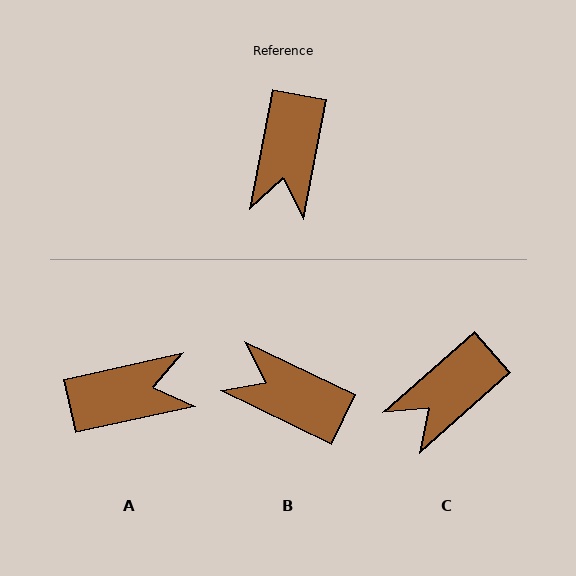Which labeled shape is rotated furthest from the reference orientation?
A, about 113 degrees away.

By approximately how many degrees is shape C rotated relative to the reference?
Approximately 38 degrees clockwise.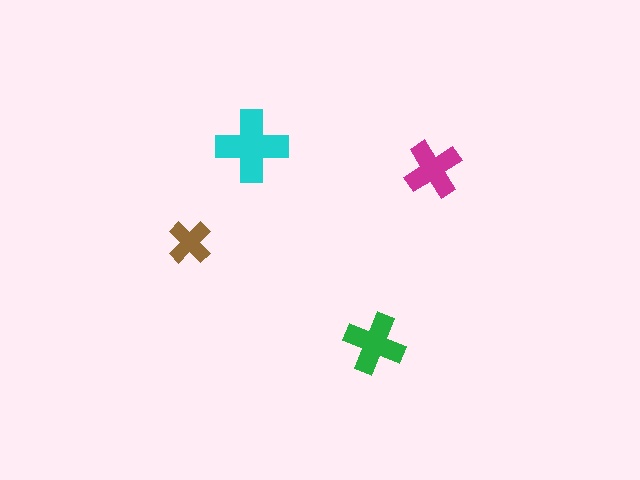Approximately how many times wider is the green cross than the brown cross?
About 1.5 times wider.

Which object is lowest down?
The green cross is bottommost.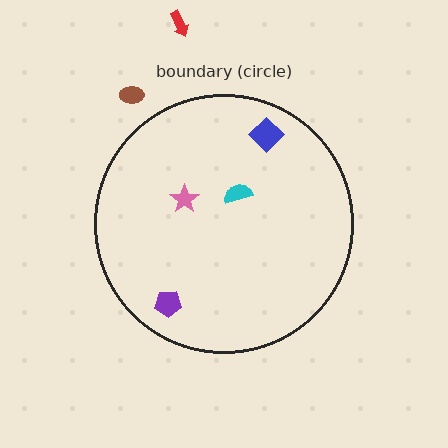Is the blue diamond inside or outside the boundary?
Inside.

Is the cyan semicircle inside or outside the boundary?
Inside.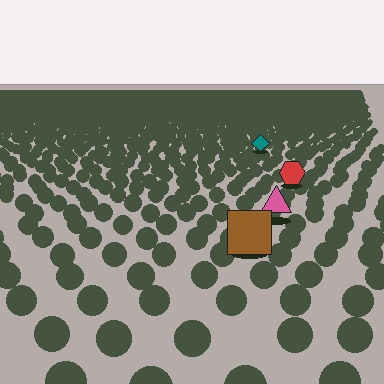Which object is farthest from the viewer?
The teal diamond is farthest from the viewer. It appears smaller and the ground texture around it is denser.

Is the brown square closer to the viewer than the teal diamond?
Yes. The brown square is closer — you can tell from the texture gradient: the ground texture is coarser near it.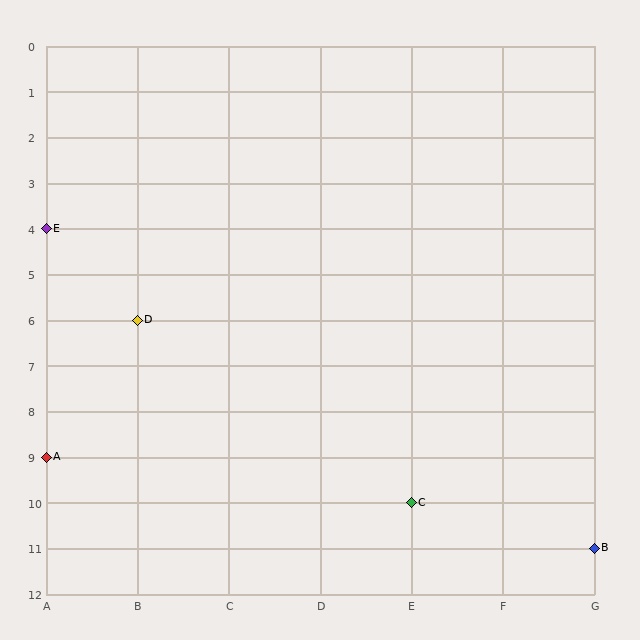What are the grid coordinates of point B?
Point B is at grid coordinates (G, 11).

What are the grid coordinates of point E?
Point E is at grid coordinates (A, 4).